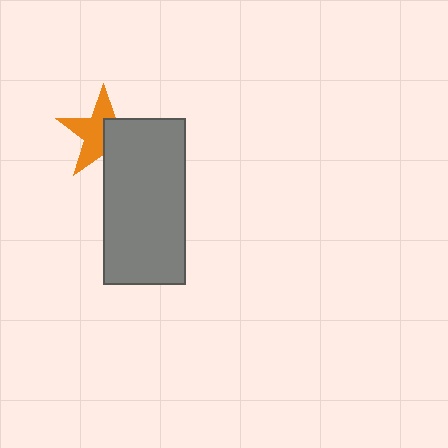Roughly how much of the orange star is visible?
About half of it is visible (roughly 56%).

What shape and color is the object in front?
The object in front is a gray rectangle.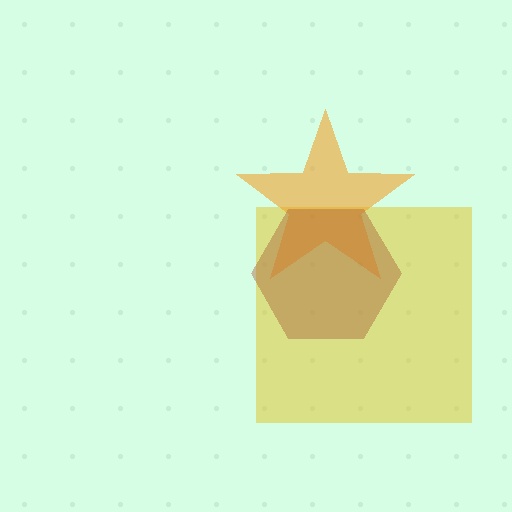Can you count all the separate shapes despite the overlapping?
Yes, there are 3 separate shapes.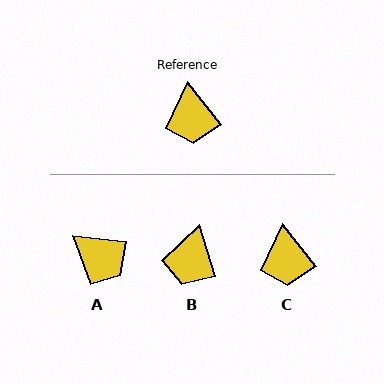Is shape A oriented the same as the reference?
No, it is off by about 46 degrees.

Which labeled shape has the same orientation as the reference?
C.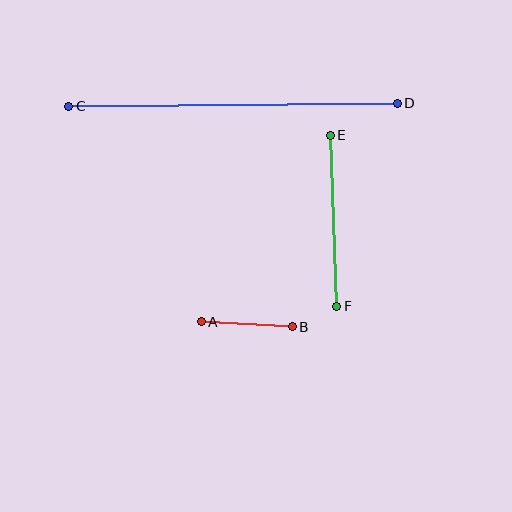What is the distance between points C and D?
The distance is approximately 329 pixels.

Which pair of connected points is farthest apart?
Points C and D are farthest apart.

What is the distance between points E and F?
The distance is approximately 171 pixels.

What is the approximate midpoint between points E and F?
The midpoint is at approximately (334, 221) pixels.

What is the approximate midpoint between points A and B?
The midpoint is at approximately (247, 324) pixels.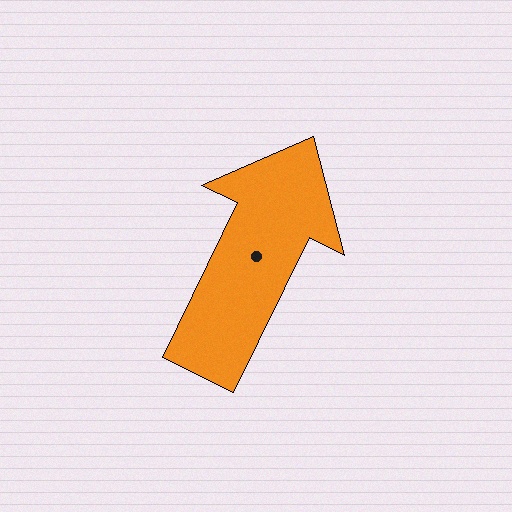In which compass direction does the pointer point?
Northeast.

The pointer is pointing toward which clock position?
Roughly 1 o'clock.